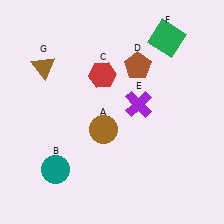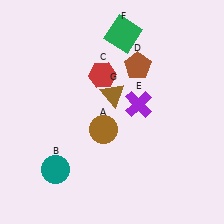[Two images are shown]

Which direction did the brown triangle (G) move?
The brown triangle (G) moved right.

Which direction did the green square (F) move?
The green square (F) moved left.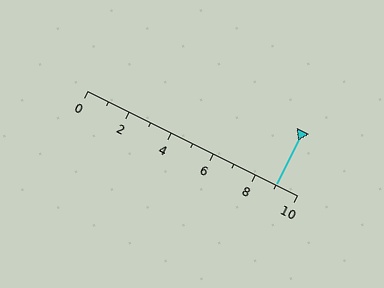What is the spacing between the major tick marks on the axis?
The major ticks are spaced 2 apart.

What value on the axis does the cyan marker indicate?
The marker indicates approximately 9.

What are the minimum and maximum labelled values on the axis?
The axis runs from 0 to 10.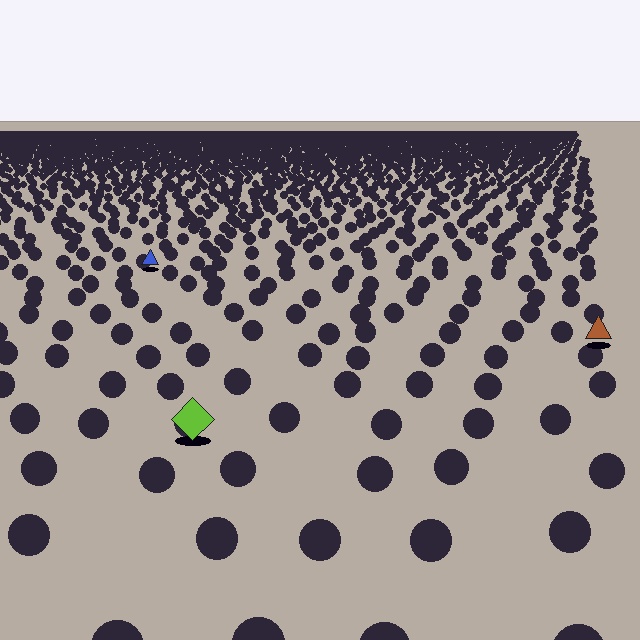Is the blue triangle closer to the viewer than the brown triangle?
No. The brown triangle is closer — you can tell from the texture gradient: the ground texture is coarser near it.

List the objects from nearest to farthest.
From nearest to farthest: the lime diamond, the brown triangle, the blue triangle.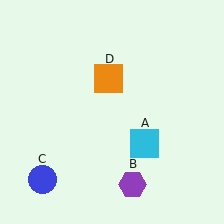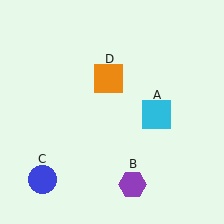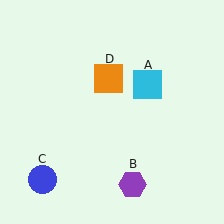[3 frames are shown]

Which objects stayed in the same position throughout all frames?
Purple hexagon (object B) and blue circle (object C) and orange square (object D) remained stationary.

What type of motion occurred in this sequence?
The cyan square (object A) rotated counterclockwise around the center of the scene.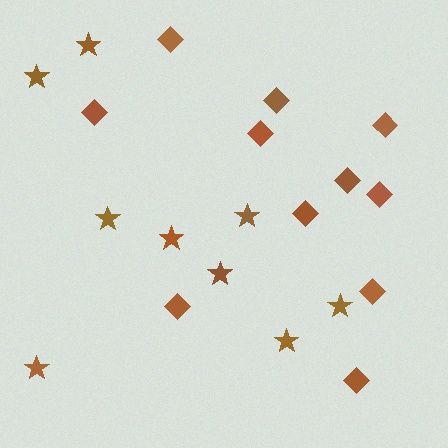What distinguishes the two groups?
There are 2 groups: one group of stars (9) and one group of diamonds (11).